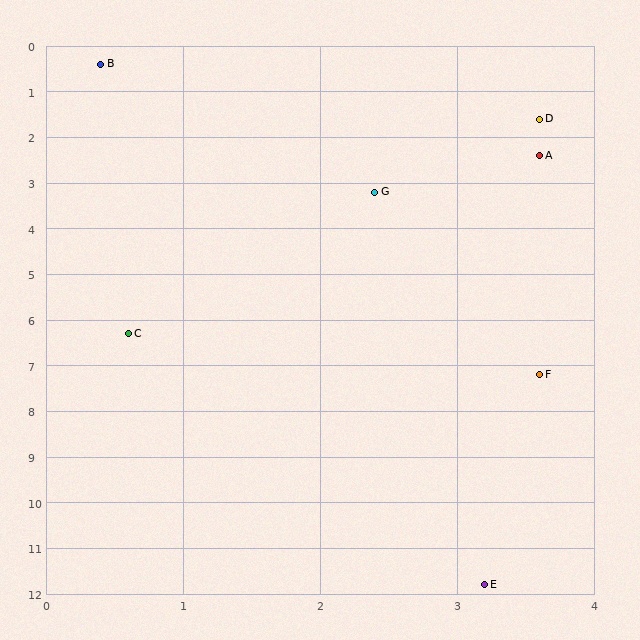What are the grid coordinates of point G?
Point G is at approximately (2.4, 3.2).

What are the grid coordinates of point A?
Point A is at approximately (3.6, 2.4).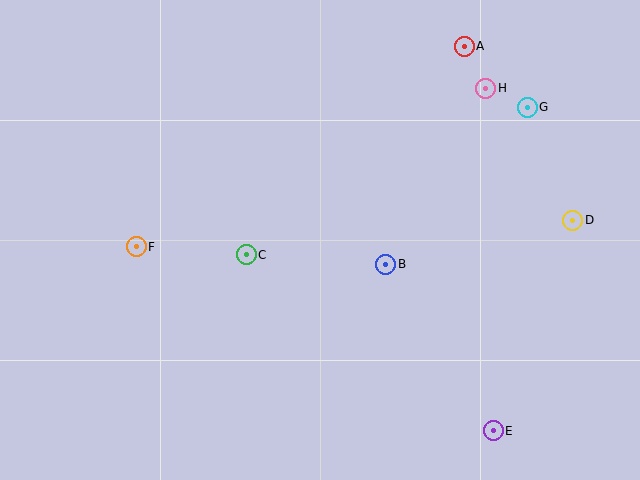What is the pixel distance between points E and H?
The distance between E and H is 343 pixels.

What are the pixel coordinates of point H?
Point H is at (486, 88).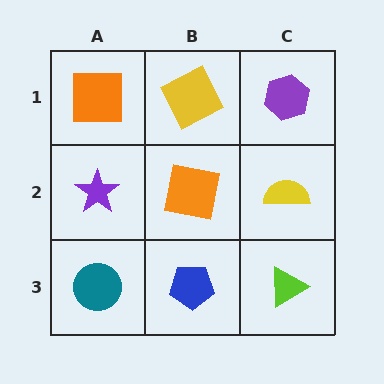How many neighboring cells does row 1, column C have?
2.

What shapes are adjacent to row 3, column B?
An orange square (row 2, column B), a teal circle (row 3, column A), a lime triangle (row 3, column C).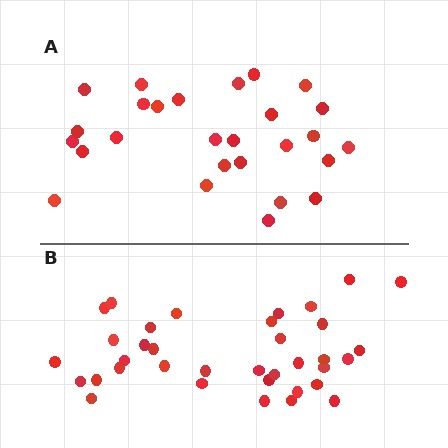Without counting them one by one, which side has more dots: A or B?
Region B (the bottom region) has more dots.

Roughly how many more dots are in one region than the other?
Region B has roughly 8 or so more dots than region A.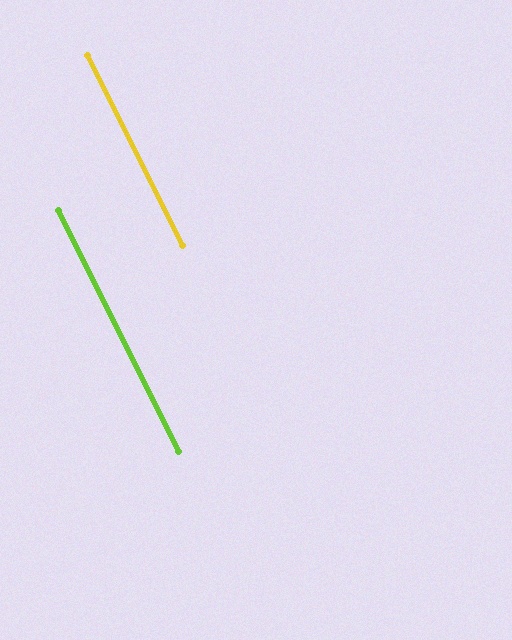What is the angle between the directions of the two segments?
Approximately 0 degrees.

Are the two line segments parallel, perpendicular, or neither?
Parallel — their directions differ by only 0.1°.